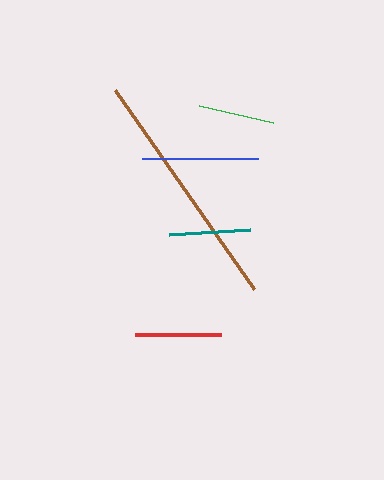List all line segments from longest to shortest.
From longest to shortest: brown, blue, red, teal, green.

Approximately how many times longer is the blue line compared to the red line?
The blue line is approximately 1.4 times the length of the red line.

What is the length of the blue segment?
The blue segment is approximately 116 pixels long.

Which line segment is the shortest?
The green line is the shortest at approximately 76 pixels.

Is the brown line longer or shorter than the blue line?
The brown line is longer than the blue line.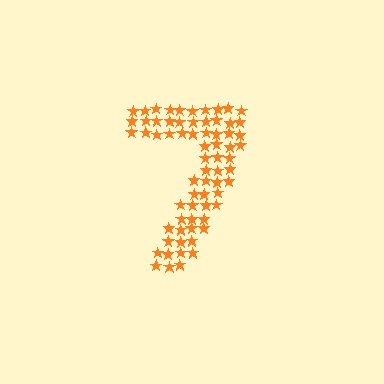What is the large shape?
The large shape is the digit 7.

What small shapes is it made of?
It is made of small stars.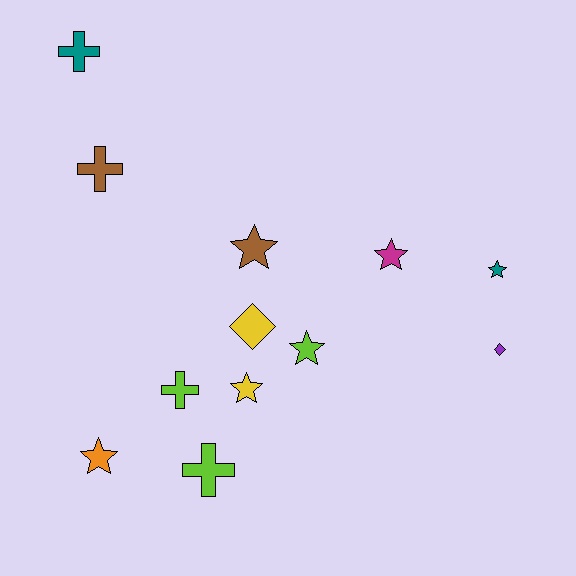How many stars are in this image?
There are 6 stars.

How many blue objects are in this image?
There are no blue objects.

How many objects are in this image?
There are 12 objects.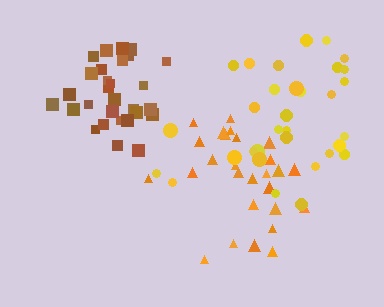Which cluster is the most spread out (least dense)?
Yellow.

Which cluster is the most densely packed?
Brown.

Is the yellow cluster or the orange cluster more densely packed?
Orange.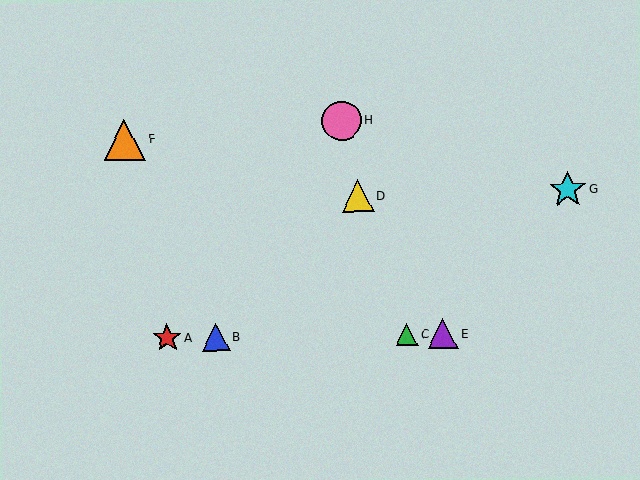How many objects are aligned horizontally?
4 objects (A, B, C, E) are aligned horizontally.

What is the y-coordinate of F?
Object F is at y≈139.